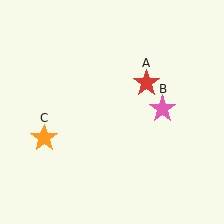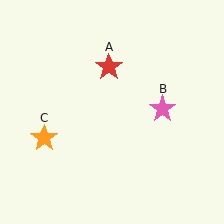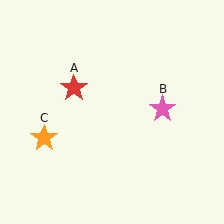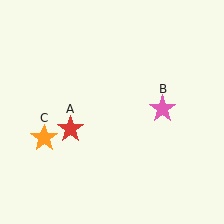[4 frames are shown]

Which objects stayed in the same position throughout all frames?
Pink star (object B) and orange star (object C) remained stationary.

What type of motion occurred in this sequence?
The red star (object A) rotated counterclockwise around the center of the scene.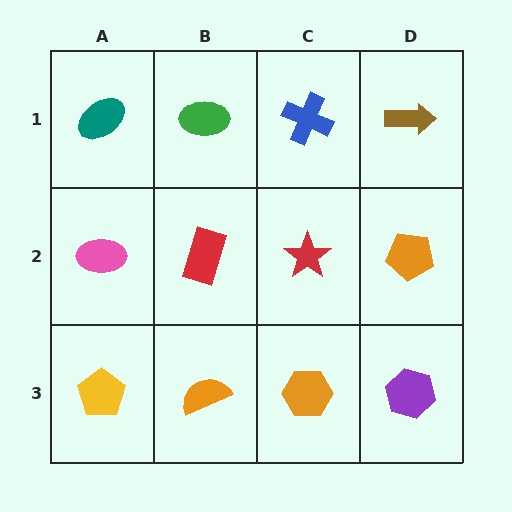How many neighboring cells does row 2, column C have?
4.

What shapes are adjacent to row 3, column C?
A red star (row 2, column C), an orange semicircle (row 3, column B), a purple hexagon (row 3, column D).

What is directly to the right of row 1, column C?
A brown arrow.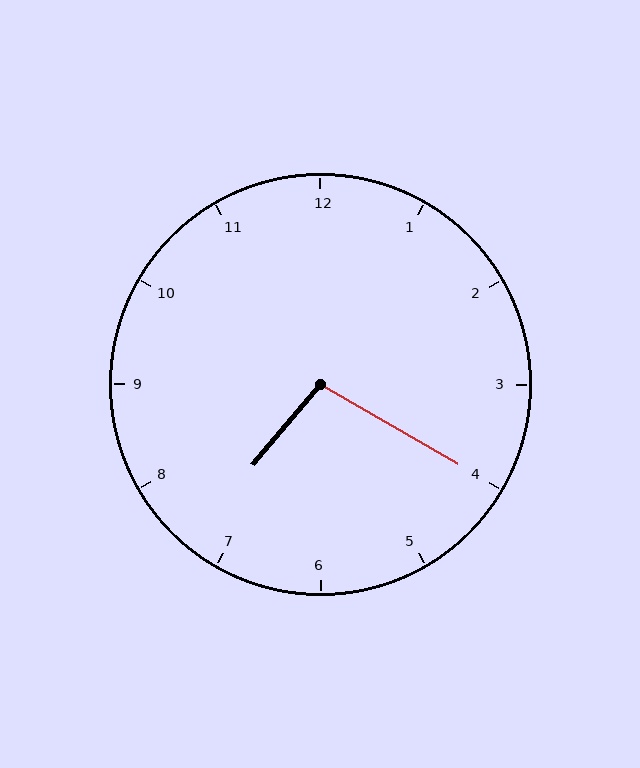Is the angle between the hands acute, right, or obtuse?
It is obtuse.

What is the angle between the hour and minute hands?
Approximately 100 degrees.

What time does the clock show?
7:20.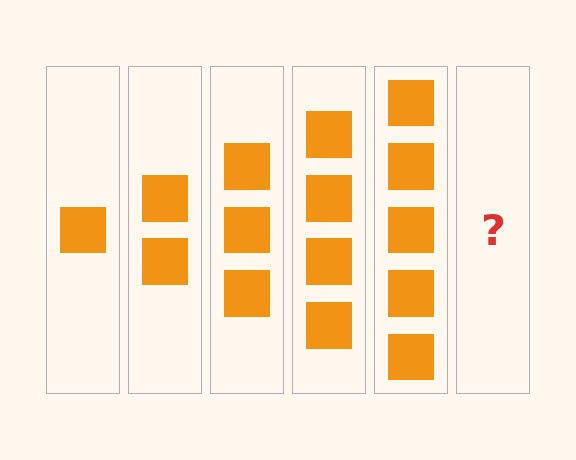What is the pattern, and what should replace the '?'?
The pattern is that each step adds one more square. The '?' should be 6 squares.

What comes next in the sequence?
The next element should be 6 squares.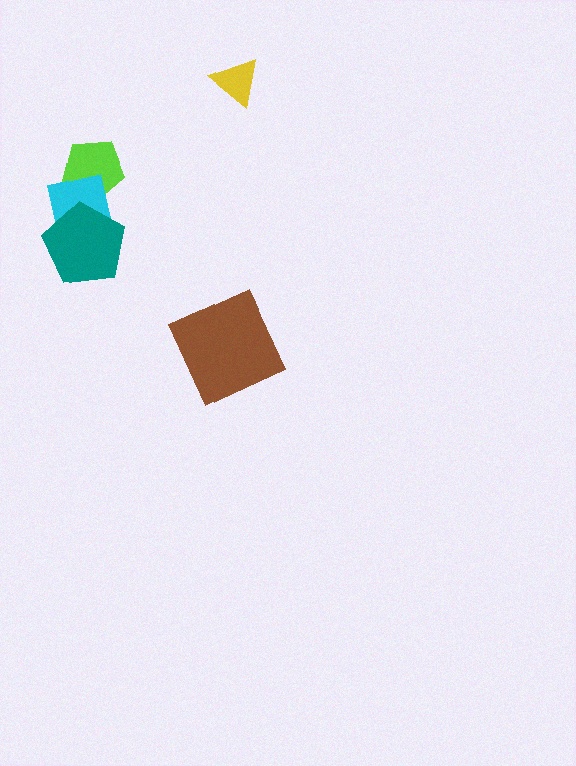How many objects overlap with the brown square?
0 objects overlap with the brown square.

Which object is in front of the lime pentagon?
The cyan square is in front of the lime pentagon.